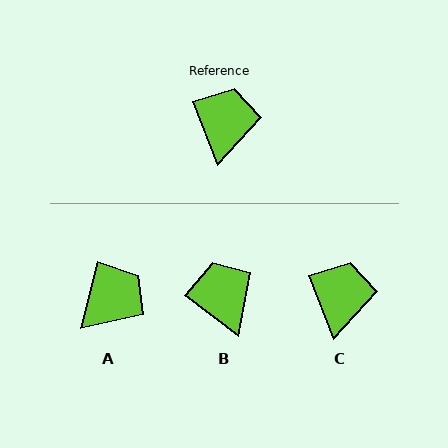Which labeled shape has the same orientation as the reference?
C.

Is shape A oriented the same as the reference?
No, it is off by about 36 degrees.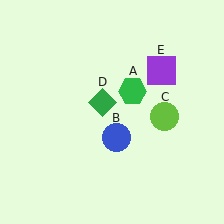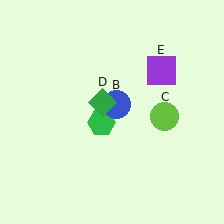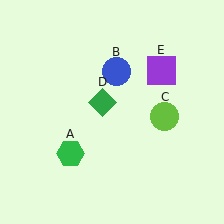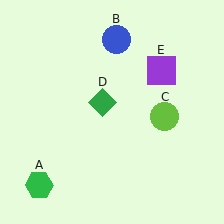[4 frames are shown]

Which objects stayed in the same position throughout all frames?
Lime circle (object C) and green diamond (object D) and purple square (object E) remained stationary.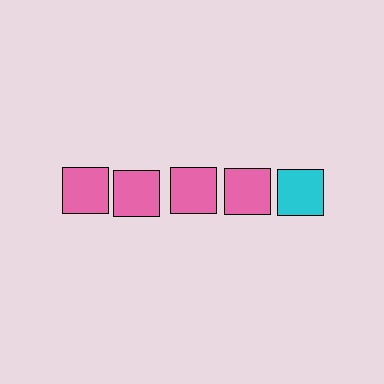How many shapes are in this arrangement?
There are 5 shapes arranged in a grid pattern.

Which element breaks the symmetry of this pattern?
The cyan square in the top row, rightmost column breaks the symmetry. All other shapes are pink squares.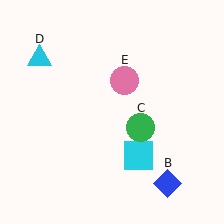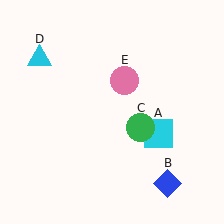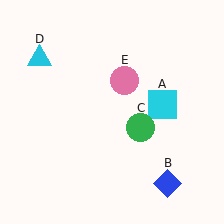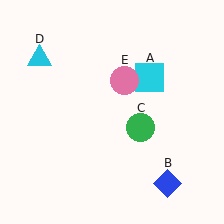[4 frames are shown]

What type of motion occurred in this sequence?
The cyan square (object A) rotated counterclockwise around the center of the scene.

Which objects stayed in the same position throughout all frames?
Blue diamond (object B) and green circle (object C) and cyan triangle (object D) and pink circle (object E) remained stationary.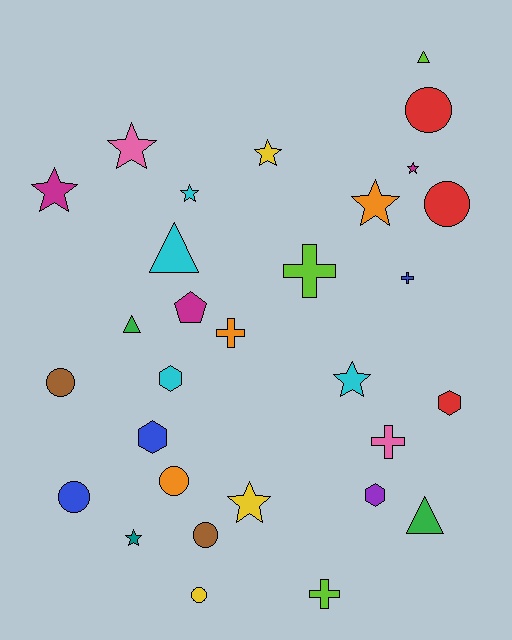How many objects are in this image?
There are 30 objects.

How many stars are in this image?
There are 9 stars.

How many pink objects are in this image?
There are 2 pink objects.